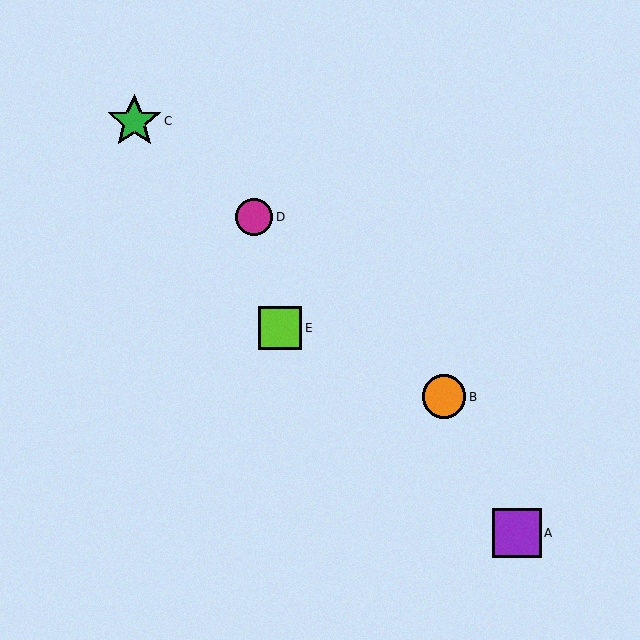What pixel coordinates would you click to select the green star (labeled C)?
Click at (134, 121) to select the green star C.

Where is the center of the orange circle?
The center of the orange circle is at (444, 397).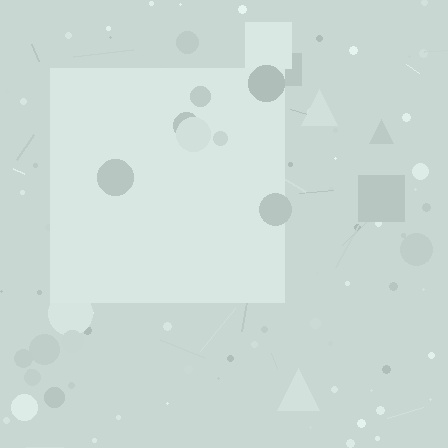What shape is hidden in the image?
A square is hidden in the image.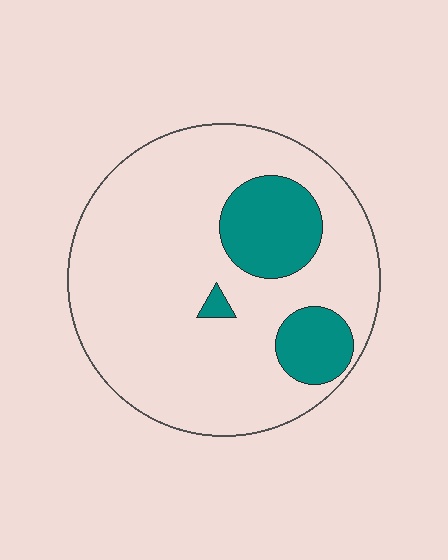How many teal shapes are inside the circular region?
3.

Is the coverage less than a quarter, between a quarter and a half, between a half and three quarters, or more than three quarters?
Less than a quarter.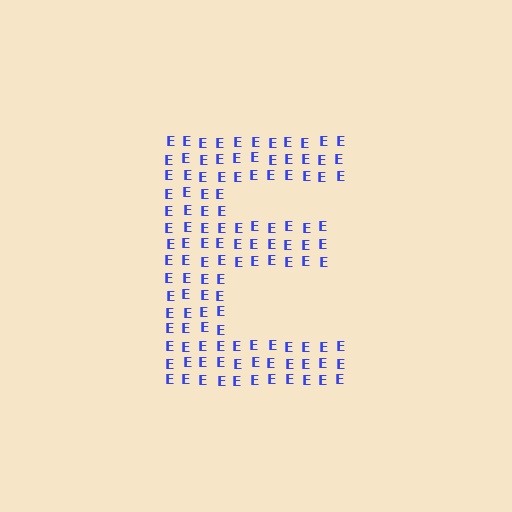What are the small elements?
The small elements are letter E's.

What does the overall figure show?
The overall figure shows the letter E.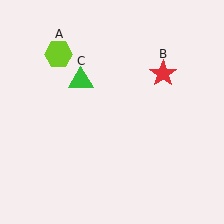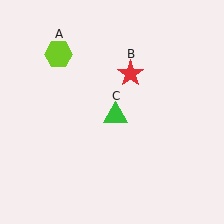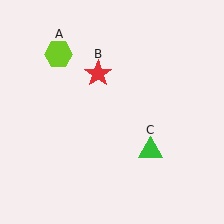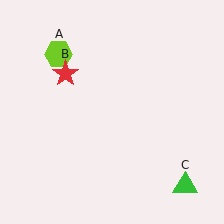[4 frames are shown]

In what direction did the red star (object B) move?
The red star (object B) moved left.